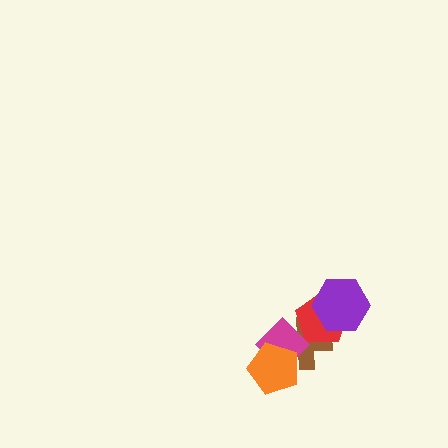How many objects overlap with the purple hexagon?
1 object overlaps with the purple hexagon.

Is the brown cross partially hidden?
Yes, it is partially covered by another shape.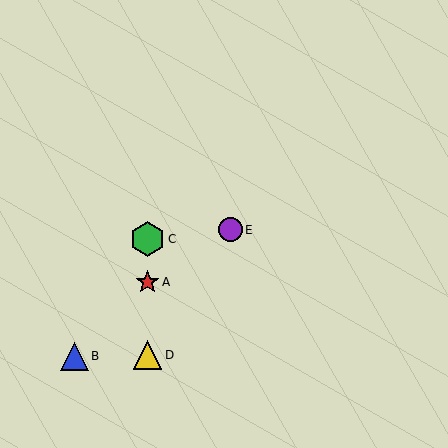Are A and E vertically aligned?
No, A is at x≈148 and E is at x≈230.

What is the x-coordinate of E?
Object E is at x≈230.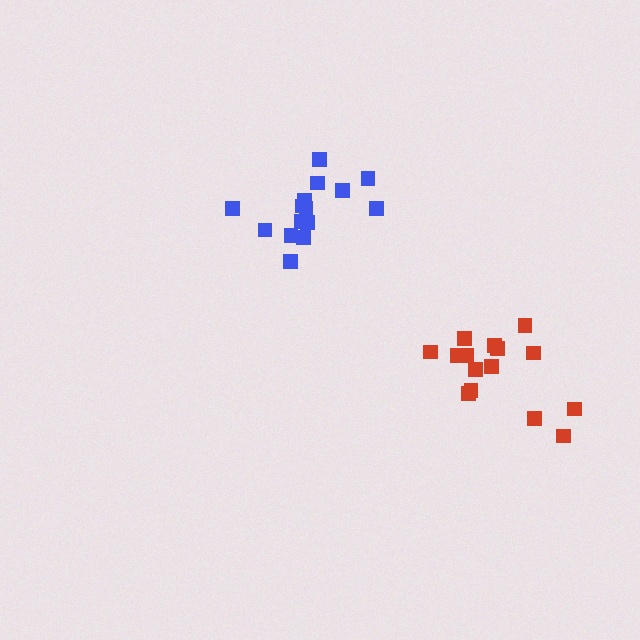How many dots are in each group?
Group 1: 15 dots, Group 2: 15 dots (30 total).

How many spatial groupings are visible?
There are 2 spatial groupings.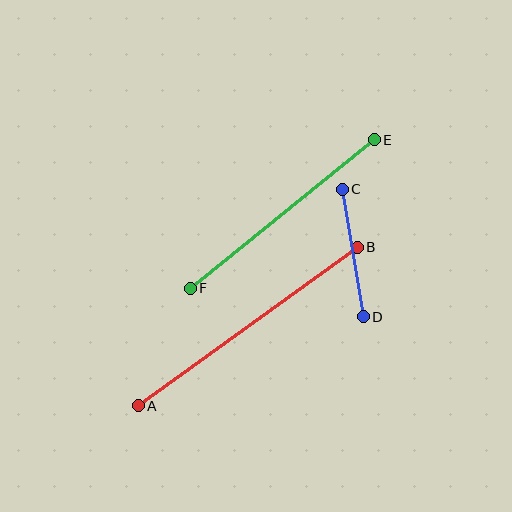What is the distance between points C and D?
The distance is approximately 129 pixels.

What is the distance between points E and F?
The distance is approximately 236 pixels.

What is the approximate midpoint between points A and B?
The midpoint is at approximately (248, 327) pixels.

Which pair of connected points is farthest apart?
Points A and B are farthest apart.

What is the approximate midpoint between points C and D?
The midpoint is at approximately (353, 253) pixels.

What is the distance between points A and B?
The distance is approximately 270 pixels.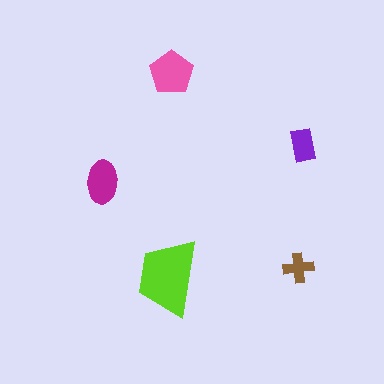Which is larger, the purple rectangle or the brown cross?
The purple rectangle.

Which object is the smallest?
The brown cross.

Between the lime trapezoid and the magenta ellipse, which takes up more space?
The lime trapezoid.